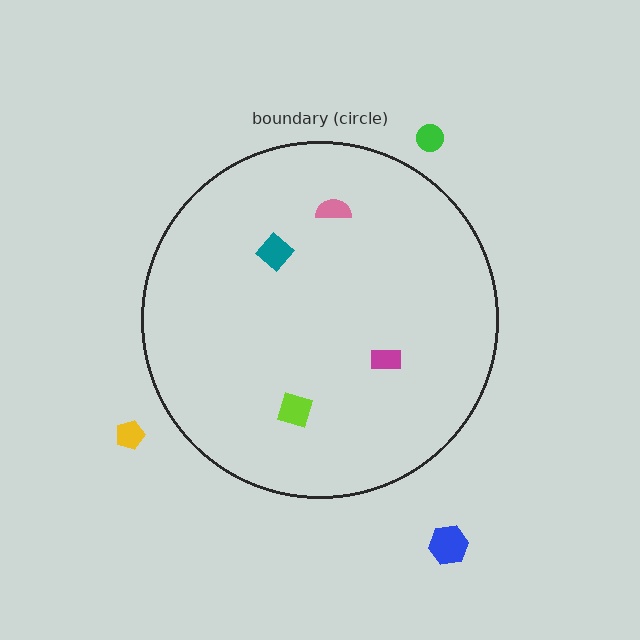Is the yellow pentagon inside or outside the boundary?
Outside.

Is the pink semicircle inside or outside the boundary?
Inside.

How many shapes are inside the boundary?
4 inside, 3 outside.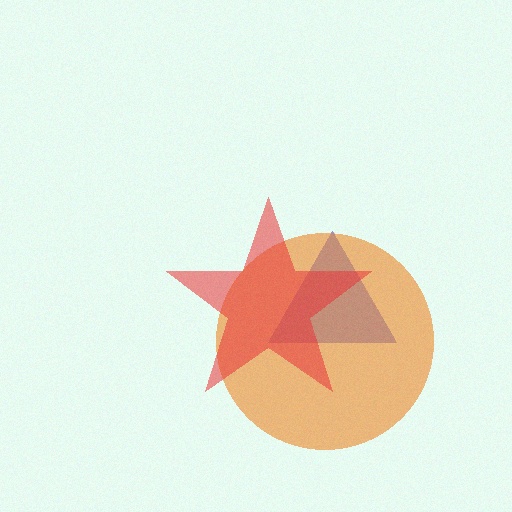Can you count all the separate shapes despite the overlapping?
Yes, there are 3 separate shapes.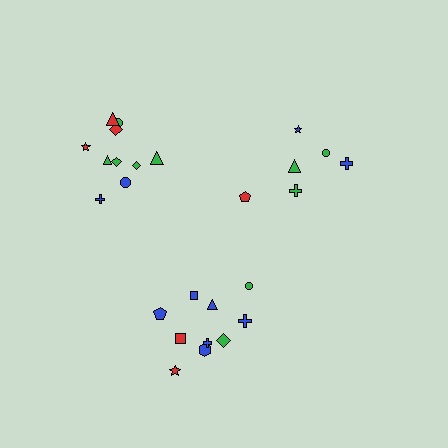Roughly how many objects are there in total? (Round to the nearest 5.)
Roughly 25 objects in total.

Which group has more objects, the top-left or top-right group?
The top-left group.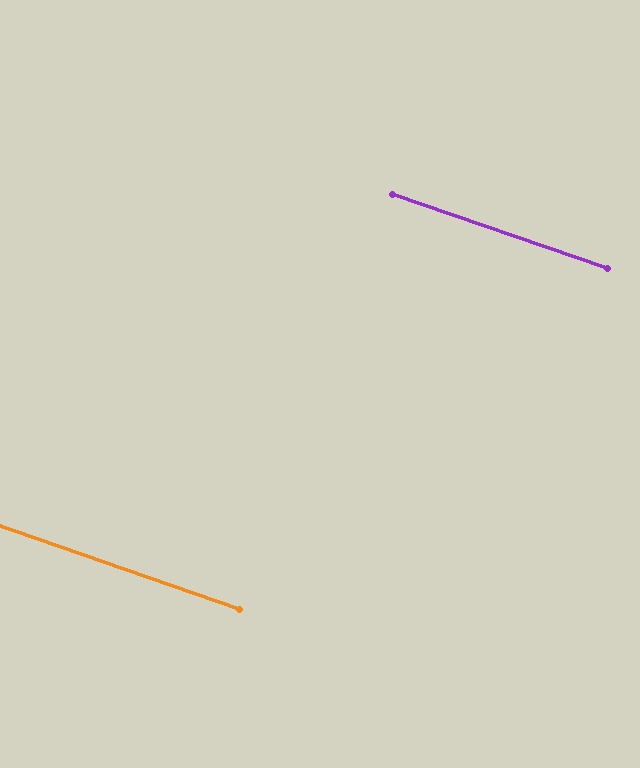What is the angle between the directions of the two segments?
Approximately 0 degrees.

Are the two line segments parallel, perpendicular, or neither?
Parallel — their directions differ by only 0.1°.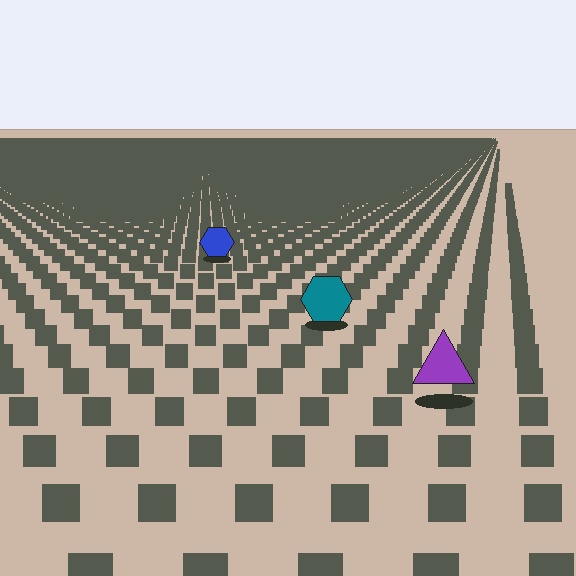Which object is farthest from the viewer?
The blue hexagon is farthest from the viewer. It appears smaller and the ground texture around it is denser.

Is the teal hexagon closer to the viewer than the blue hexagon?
Yes. The teal hexagon is closer — you can tell from the texture gradient: the ground texture is coarser near it.